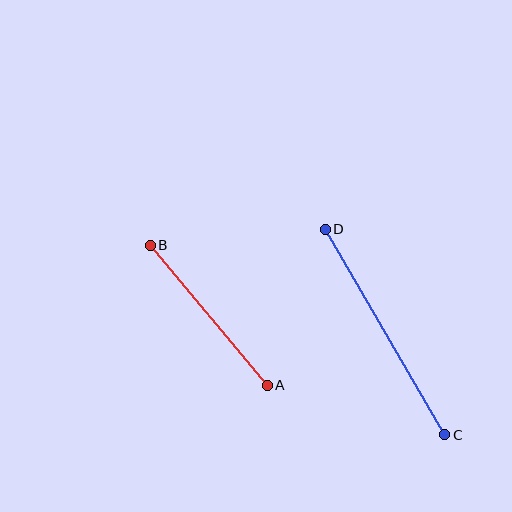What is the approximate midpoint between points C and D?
The midpoint is at approximately (385, 332) pixels.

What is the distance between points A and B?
The distance is approximately 183 pixels.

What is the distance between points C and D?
The distance is approximately 238 pixels.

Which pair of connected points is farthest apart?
Points C and D are farthest apart.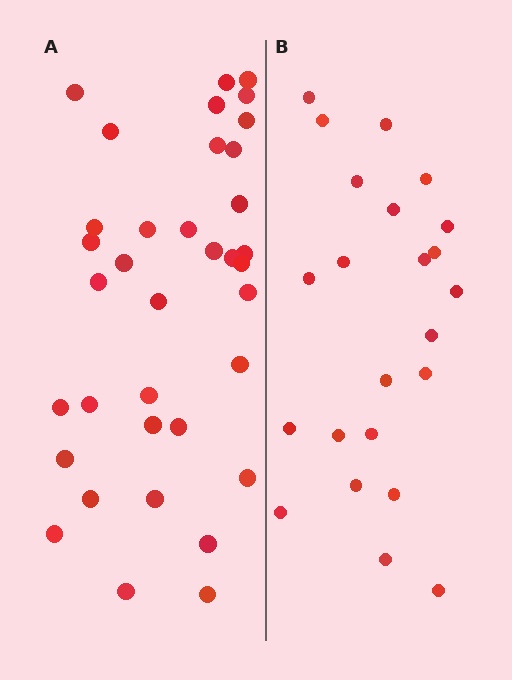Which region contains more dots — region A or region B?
Region A (the left region) has more dots.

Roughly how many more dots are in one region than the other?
Region A has approximately 15 more dots than region B.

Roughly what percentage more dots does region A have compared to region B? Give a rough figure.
About 55% more.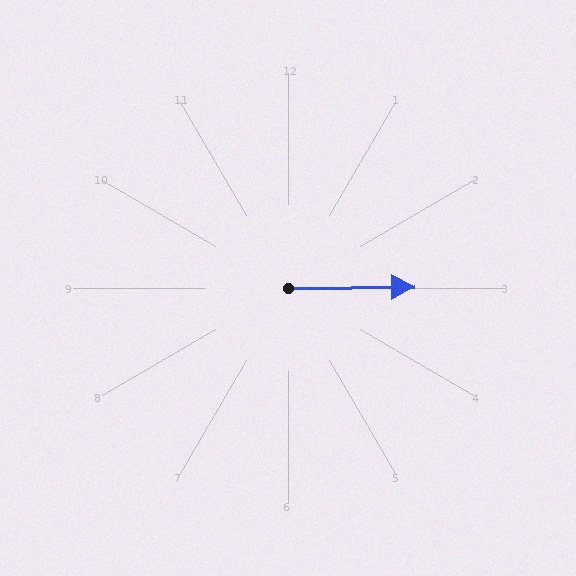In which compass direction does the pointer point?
East.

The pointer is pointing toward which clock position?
Roughly 3 o'clock.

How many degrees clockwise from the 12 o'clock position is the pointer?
Approximately 89 degrees.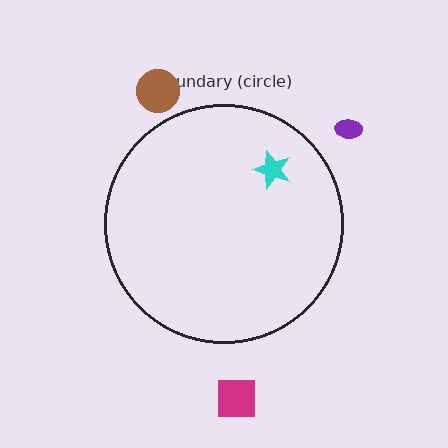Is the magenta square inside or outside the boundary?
Outside.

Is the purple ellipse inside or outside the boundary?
Outside.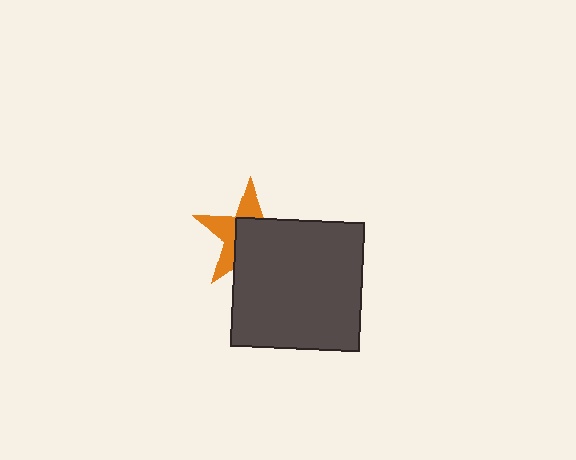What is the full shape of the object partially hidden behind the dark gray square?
The partially hidden object is an orange star.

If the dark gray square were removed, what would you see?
You would see the complete orange star.